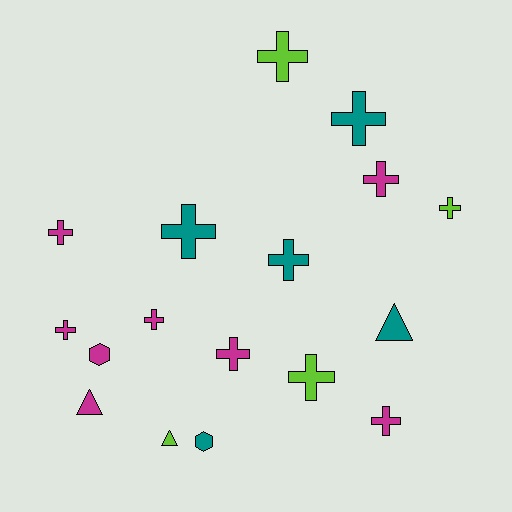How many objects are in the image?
There are 17 objects.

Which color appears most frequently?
Magenta, with 8 objects.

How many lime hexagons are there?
There are no lime hexagons.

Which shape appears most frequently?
Cross, with 12 objects.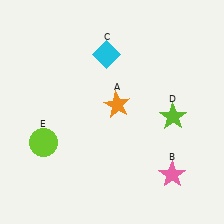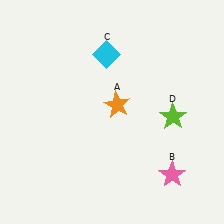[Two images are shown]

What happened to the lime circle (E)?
The lime circle (E) was removed in Image 2. It was in the bottom-left area of Image 1.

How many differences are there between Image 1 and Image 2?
There is 1 difference between the two images.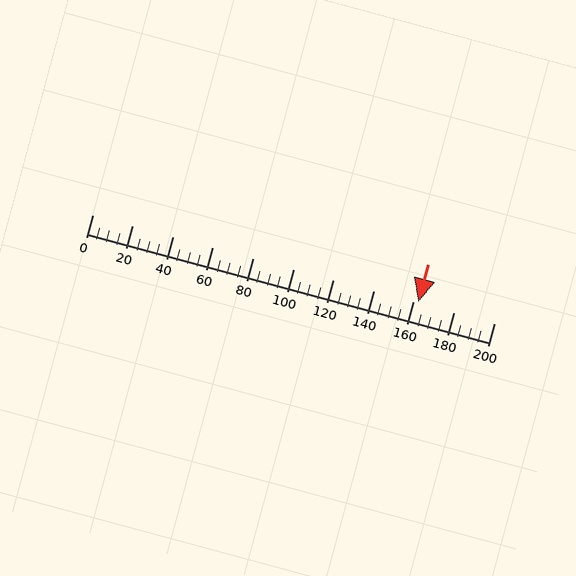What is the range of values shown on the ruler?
The ruler shows values from 0 to 200.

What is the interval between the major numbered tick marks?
The major tick marks are spaced 20 units apart.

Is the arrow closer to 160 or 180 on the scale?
The arrow is closer to 160.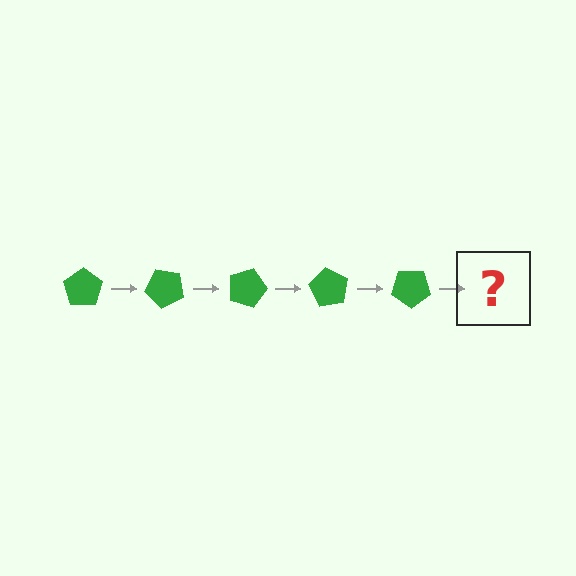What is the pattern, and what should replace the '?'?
The pattern is that the pentagon rotates 45 degrees each step. The '?' should be a green pentagon rotated 225 degrees.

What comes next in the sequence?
The next element should be a green pentagon rotated 225 degrees.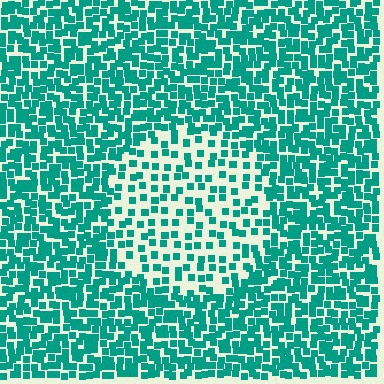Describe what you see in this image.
The image contains small teal elements arranged at two different densities. A circle-shaped region is visible where the elements are less densely packed than the surrounding area.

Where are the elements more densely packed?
The elements are more densely packed outside the circle boundary.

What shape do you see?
I see a circle.